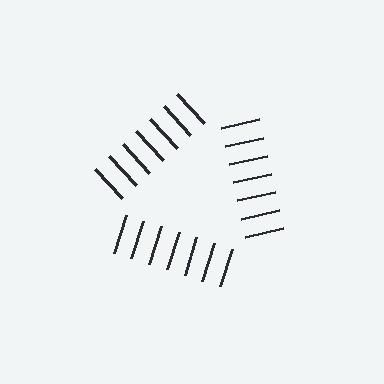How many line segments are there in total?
21 — 7 along each of the 3 edges.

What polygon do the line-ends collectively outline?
An illusory triangle — the line segments terminate on its edges but no continuous stroke is drawn.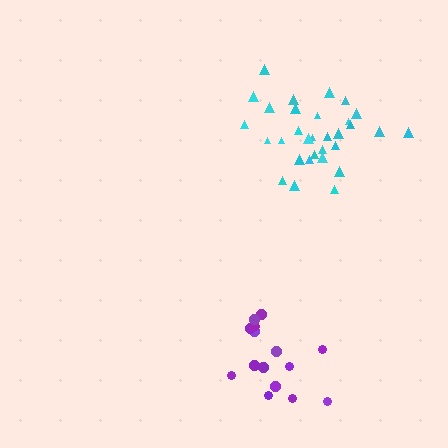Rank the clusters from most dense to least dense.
cyan, purple.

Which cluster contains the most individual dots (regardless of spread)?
Cyan (31).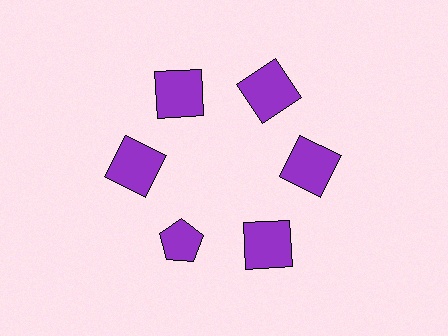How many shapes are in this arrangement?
There are 6 shapes arranged in a ring pattern.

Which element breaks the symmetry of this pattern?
The purple pentagon at roughly the 7 o'clock position breaks the symmetry. All other shapes are purple squares.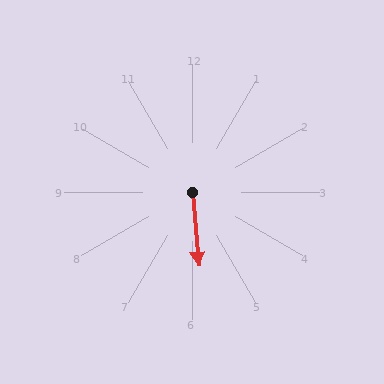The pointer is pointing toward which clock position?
Roughly 6 o'clock.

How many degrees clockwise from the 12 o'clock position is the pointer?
Approximately 175 degrees.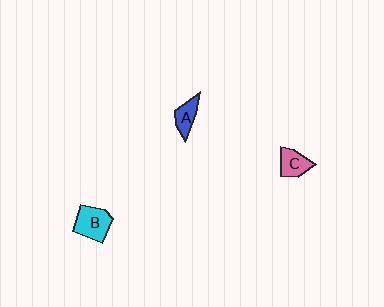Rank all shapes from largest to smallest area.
From largest to smallest: B (cyan), C (pink), A (blue).